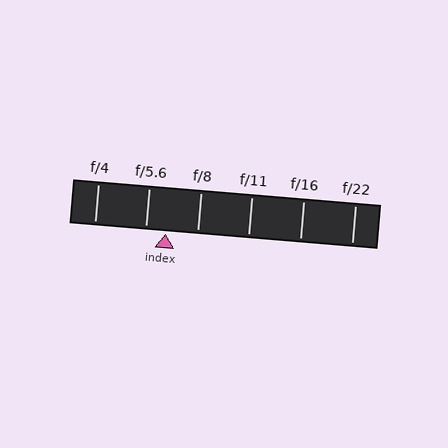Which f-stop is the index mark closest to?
The index mark is closest to f/5.6.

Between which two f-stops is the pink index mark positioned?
The index mark is between f/5.6 and f/8.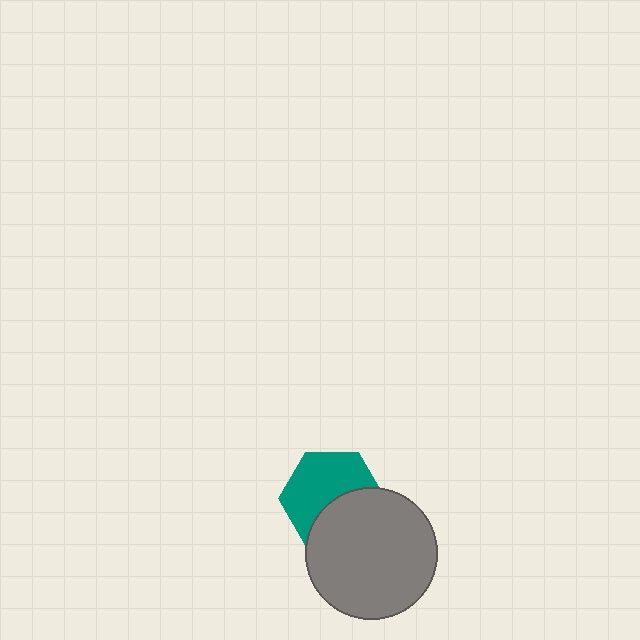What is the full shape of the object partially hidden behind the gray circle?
The partially hidden object is a teal hexagon.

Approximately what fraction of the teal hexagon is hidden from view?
Roughly 41% of the teal hexagon is hidden behind the gray circle.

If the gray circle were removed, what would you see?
You would see the complete teal hexagon.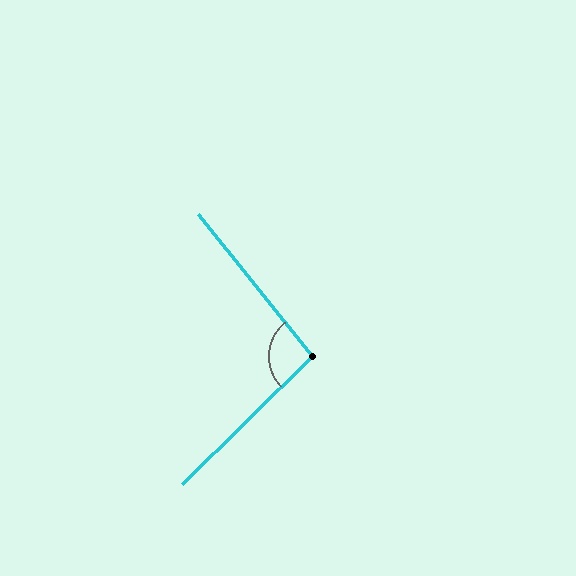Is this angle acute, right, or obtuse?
It is obtuse.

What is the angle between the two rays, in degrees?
Approximately 96 degrees.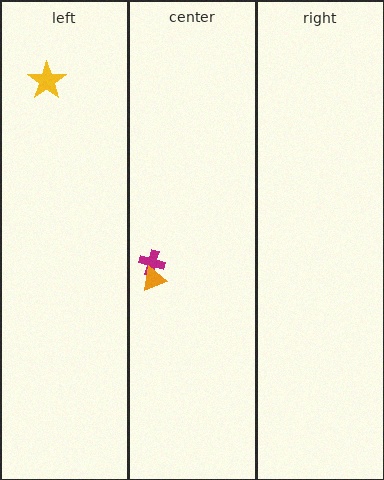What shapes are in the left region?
The yellow star.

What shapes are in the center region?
The magenta cross, the orange triangle.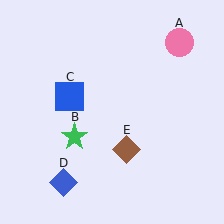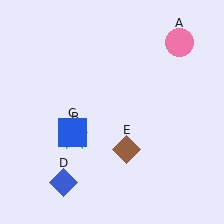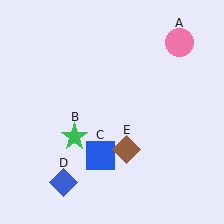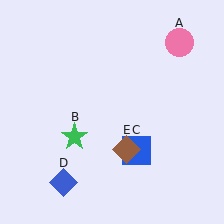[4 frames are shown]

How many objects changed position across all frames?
1 object changed position: blue square (object C).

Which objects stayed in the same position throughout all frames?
Pink circle (object A) and green star (object B) and blue diamond (object D) and brown diamond (object E) remained stationary.